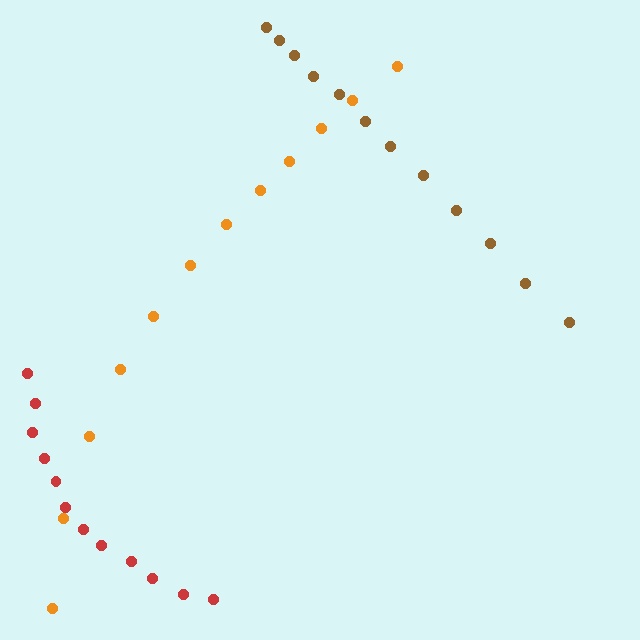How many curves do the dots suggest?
There are 3 distinct paths.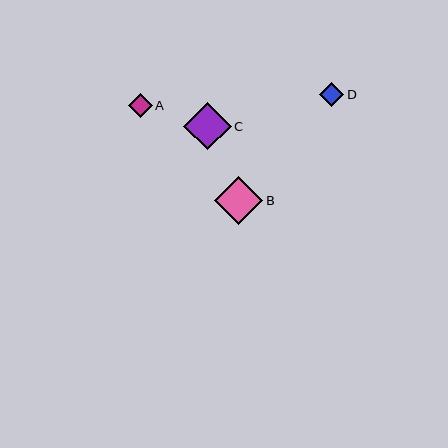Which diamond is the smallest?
Diamond A is the smallest with a size of approximately 24 pixels.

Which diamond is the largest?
Diamond B is the largest with a size of approximately 49 pixels.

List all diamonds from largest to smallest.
From largest to smallest: B, C, D, A.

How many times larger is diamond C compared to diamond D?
Diamond C is approximately 2.0 times the size of diamond D.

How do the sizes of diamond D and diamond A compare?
Diamond D and diamond A are approximately the same size.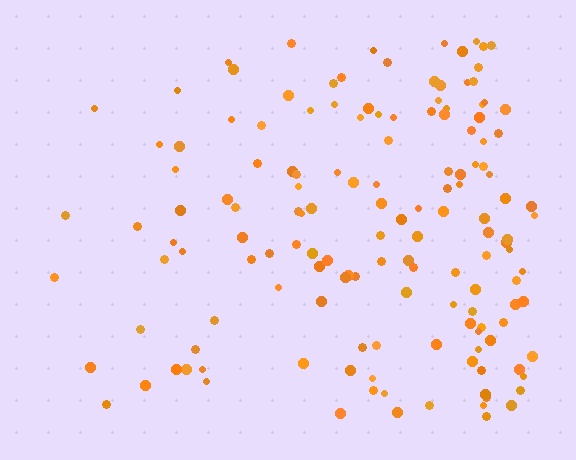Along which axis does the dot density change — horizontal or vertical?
Horizontal.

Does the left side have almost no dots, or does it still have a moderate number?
Still a moderate number, just noticeably fewer than the right.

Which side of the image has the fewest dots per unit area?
The left.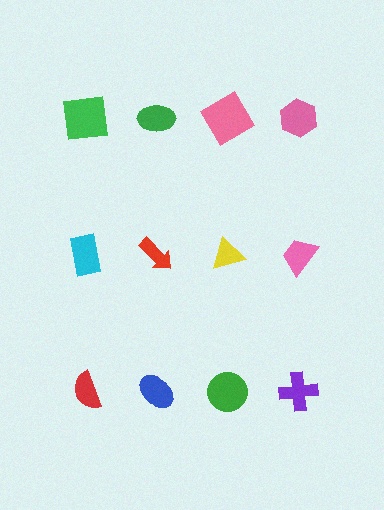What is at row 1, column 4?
A pink hexagon.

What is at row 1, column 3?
A pink diamond.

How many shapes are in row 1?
4 shapes.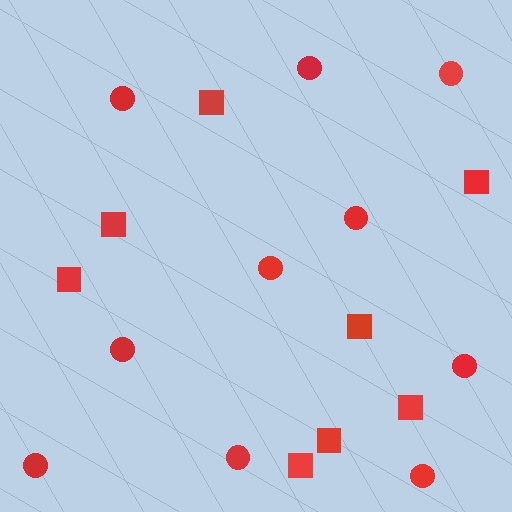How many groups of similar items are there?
There are 2 groups: one group of circles (10) and one group of squares (8).